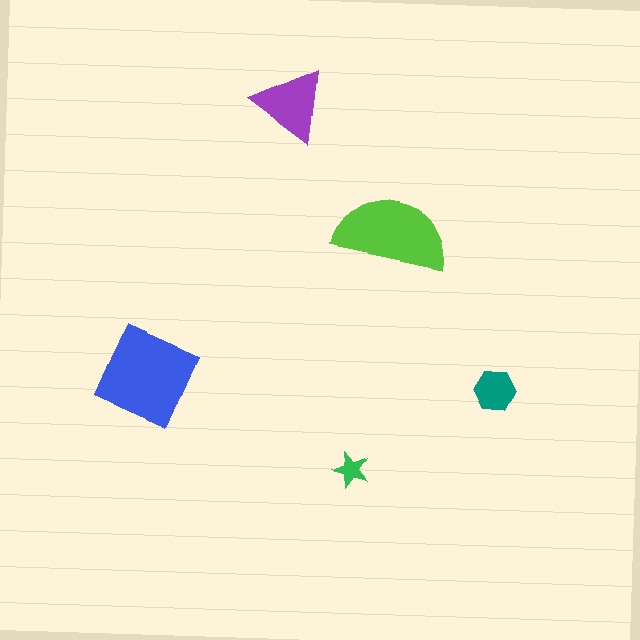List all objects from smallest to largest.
The green star, the teal hexagon, the purple triangle, the lime semicircle, the blue diamond.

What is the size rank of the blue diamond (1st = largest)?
1st.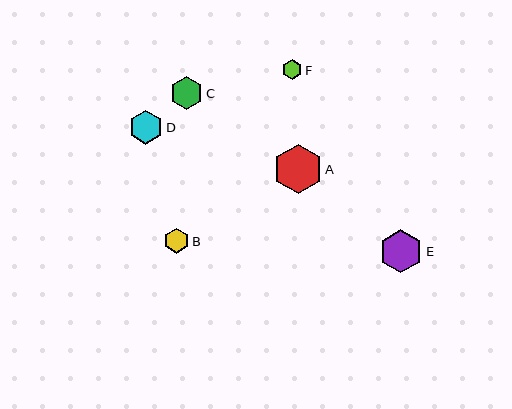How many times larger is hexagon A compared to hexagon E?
Hexagon A is approximately 1.1 times the size of hexagon E.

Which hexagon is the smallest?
Hexagon F is the smallest with a size of approximately 20 pixels.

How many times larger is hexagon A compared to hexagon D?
Hexagon A is approximately 1.4 times the size of hexagon D.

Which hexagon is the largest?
Hexagon A is the largest with a size of approximately 49 pixels.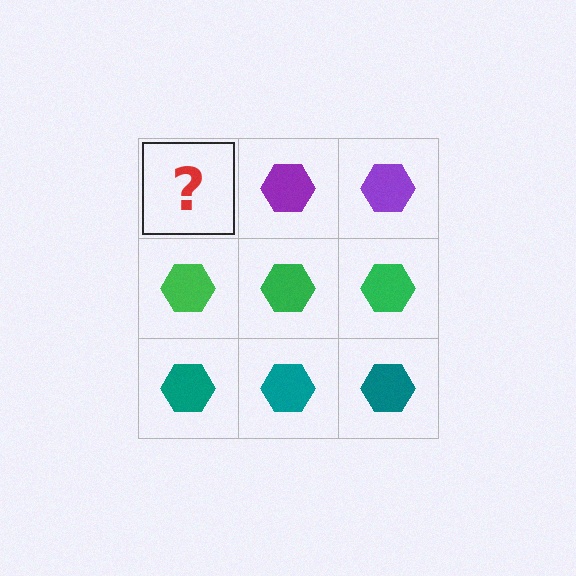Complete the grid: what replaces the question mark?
The question mark should be replaced with a purple hexagon.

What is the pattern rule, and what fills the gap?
The rule is that each row has a consistent color. The gap should be filled with a purple hexagon.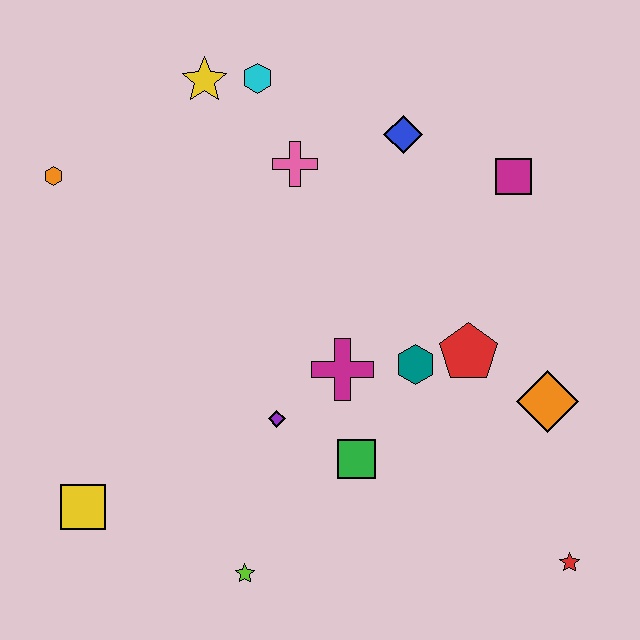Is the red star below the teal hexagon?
Yes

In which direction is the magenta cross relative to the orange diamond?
The magenta cross is to the left of the orange diamond.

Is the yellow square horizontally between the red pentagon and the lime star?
No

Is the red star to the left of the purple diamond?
No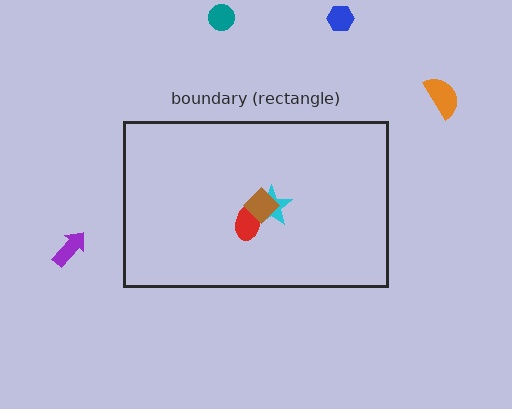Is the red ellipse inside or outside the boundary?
Inside.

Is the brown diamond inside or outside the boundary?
Inside.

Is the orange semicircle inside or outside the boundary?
Outside.